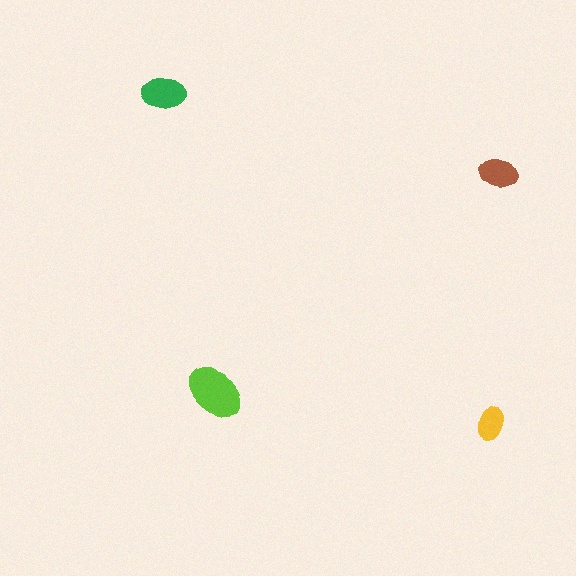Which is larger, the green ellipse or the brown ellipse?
The green one.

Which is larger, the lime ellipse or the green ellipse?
The lime one.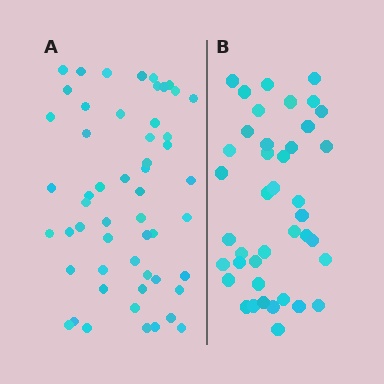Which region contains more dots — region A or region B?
Region A (the left region) has more dots.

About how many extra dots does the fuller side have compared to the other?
Region A has approximately 15 more dots than region B.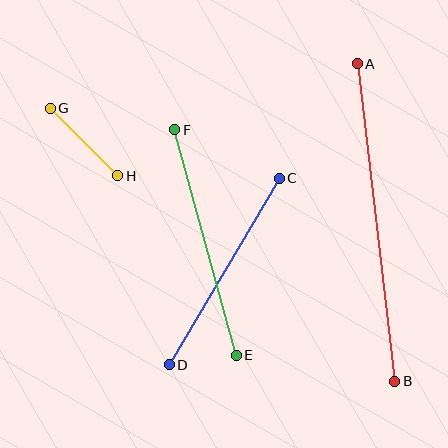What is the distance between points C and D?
The distance is approximately 217 pixels.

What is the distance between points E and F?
The distance is approximately 234 pixels.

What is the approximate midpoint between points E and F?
The midpoint is at approximately (205, 242) pixels.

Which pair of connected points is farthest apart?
Points A and B are farthest apart.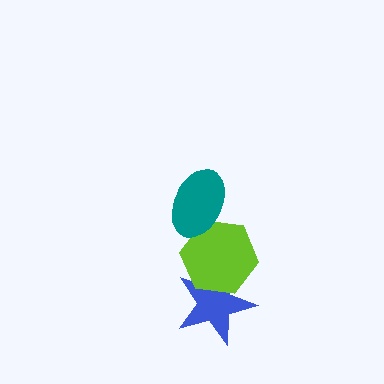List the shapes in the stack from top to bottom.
From top to bottom: the teal ellipse, the lime hexagon, the blue star.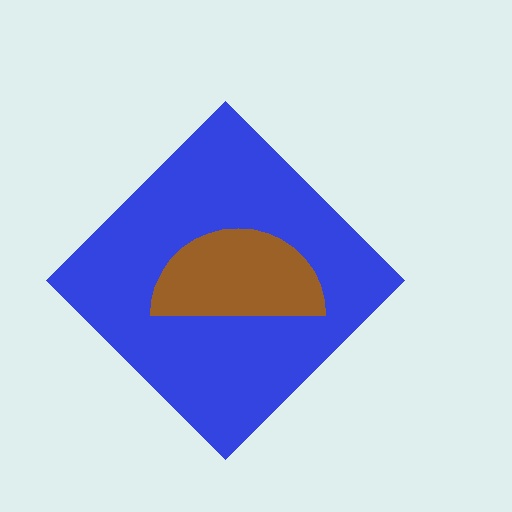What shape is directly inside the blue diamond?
The brown semicircle.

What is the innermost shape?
The brown semicircle.